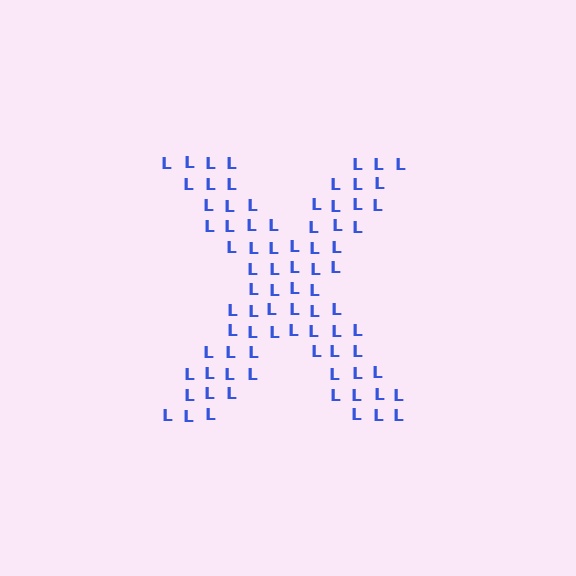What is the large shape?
The large shape is the letter X.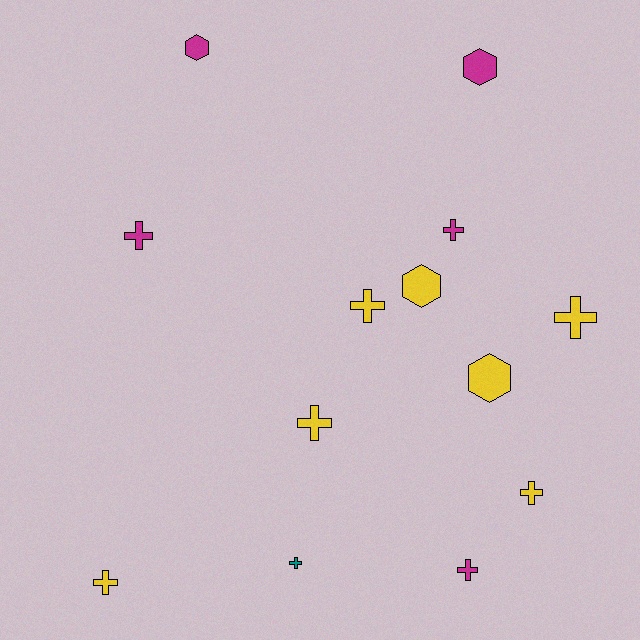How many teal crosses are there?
There is 1 teal cross.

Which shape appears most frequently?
Cross, with 9 objects.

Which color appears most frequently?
Yellow, with 7 objects.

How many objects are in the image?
There are 13 objects.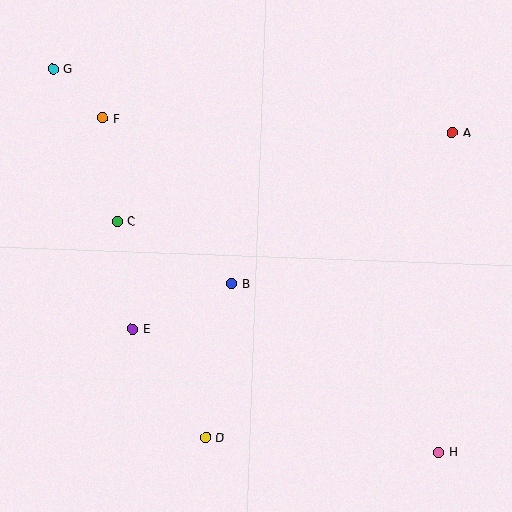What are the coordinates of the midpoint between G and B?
The midpoint between G and B is at (142, 176).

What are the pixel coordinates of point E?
Point E is at (133, 329).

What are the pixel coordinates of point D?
Point D is at (206, 438).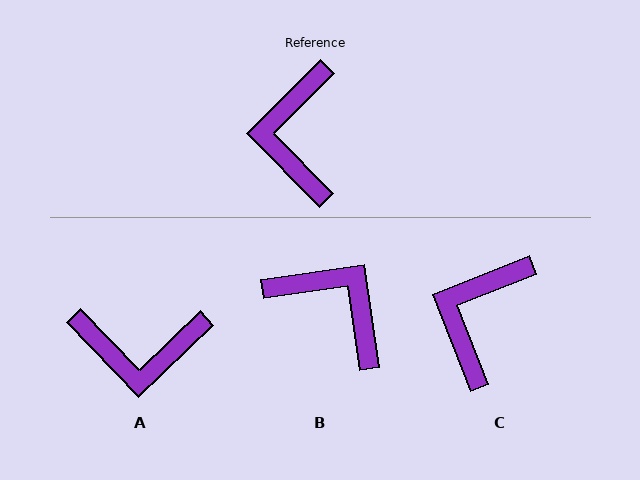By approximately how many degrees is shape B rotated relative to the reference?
Approximately 127 degrees clockwise.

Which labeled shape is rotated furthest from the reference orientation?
B, about 127 degrees away.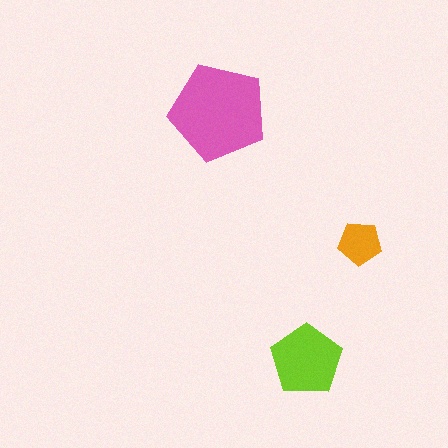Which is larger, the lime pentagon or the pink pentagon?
The pink one.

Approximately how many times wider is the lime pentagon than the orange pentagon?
About 1.5 times wider.